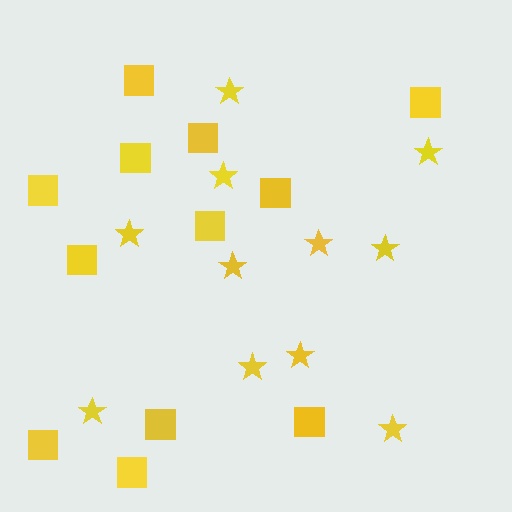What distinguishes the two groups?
There are 2 groups: one group of stars (11) and one group of squares (12).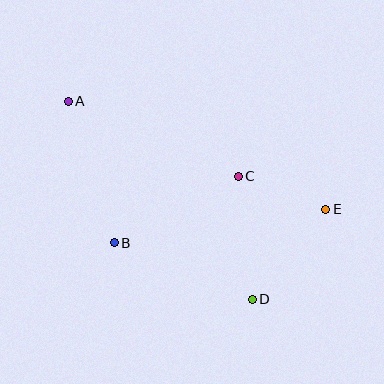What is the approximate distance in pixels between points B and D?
The distance between B and D is approximately 149 pixels.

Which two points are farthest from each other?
Points A and E are farthest from each other.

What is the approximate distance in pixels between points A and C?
The distance between A and C is approximately 186 pixels.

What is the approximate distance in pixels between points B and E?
The distance between B and E is approximately 214 pixels.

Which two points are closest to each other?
Points C and E are closest to each other.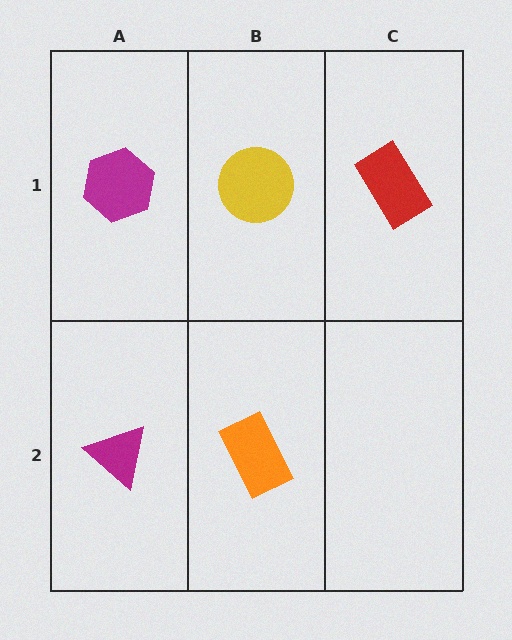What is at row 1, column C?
A red rectangle.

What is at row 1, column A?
A magenta hexagon.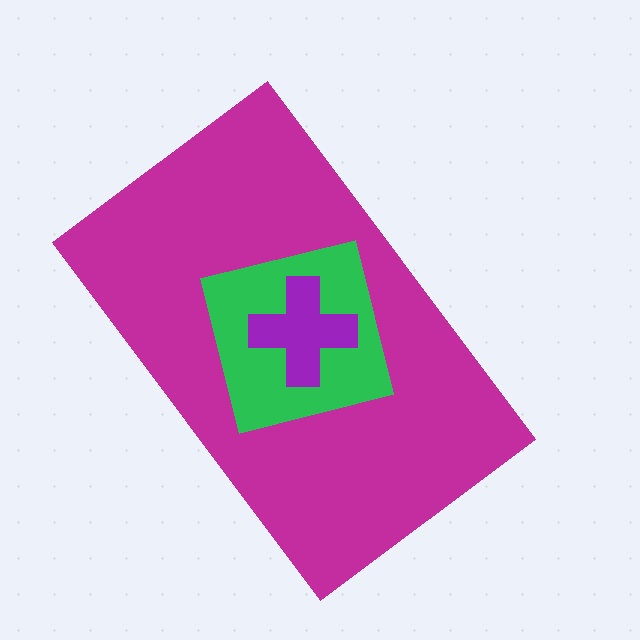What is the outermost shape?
The magenta rectangle.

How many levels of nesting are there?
3.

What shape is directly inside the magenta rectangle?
The green square.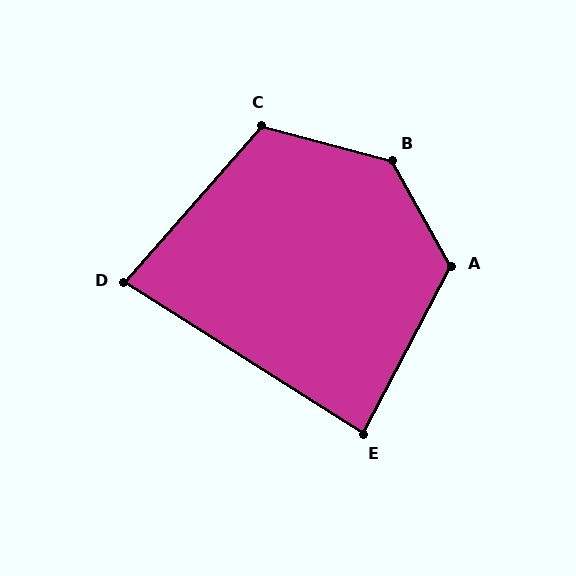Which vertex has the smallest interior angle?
D, at approximately 81 degrees.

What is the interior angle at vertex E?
Approximately 85 degrees (approximately right).